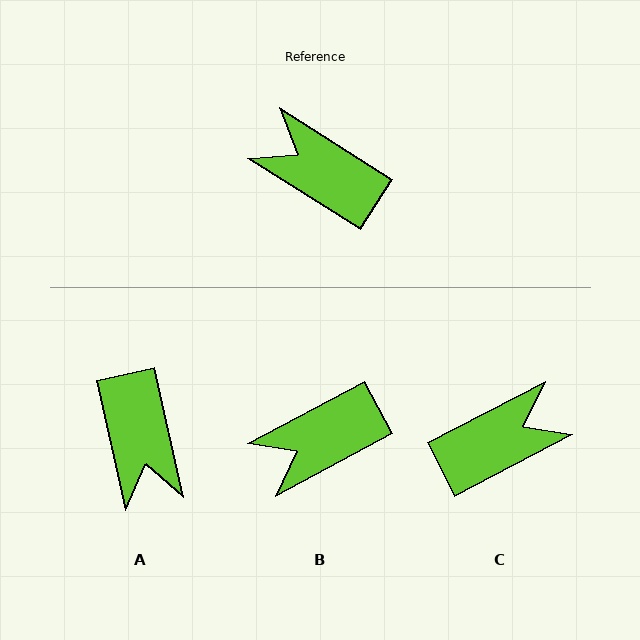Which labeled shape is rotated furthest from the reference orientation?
A, about 135 degrees away.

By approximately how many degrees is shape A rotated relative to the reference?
Approximately 135 degrees counter-clockwise.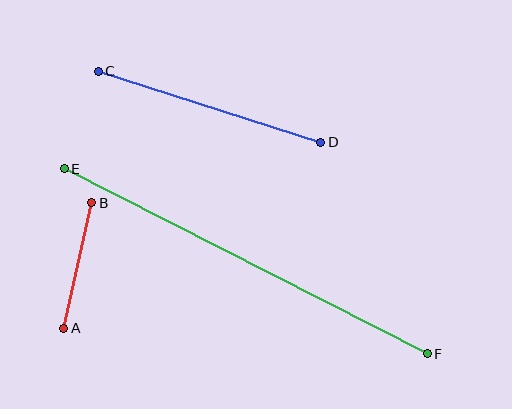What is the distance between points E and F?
The distance is approximately 407 pixels.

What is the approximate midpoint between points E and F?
The midpoint is at approximately (246, 261) pixels.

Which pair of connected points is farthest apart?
Points E and F are farthest apart.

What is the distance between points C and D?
The distance is approximately 233 pixels.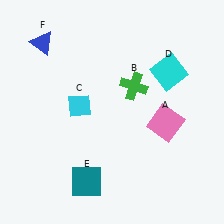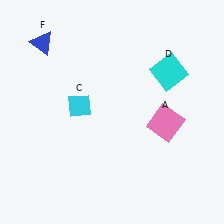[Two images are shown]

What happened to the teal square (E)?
The teal square (E) was removed in Image 2. It was in the bottom-left area of Image 1.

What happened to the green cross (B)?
The green cross (B) was removed in Image 2. It was in the top-right area of Image 1.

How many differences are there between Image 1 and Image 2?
There are 2 differences between the two images.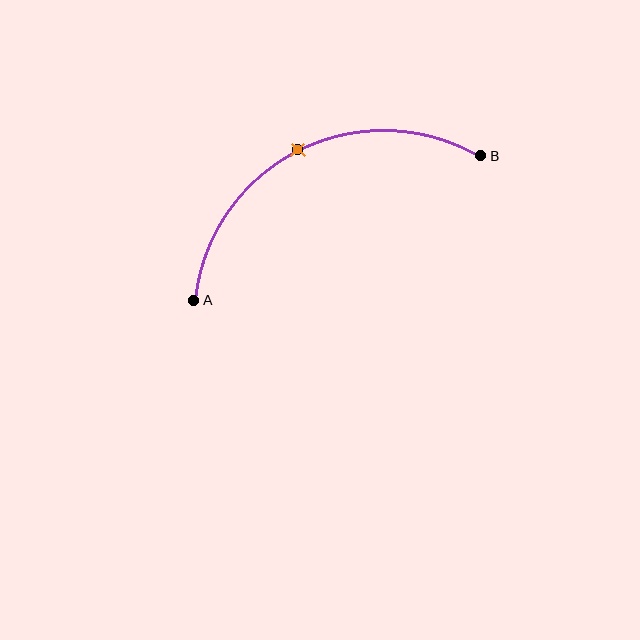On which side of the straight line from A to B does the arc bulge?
The arc bulges above the straight line connecting A and B.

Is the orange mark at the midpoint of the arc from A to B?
Yes. The orange mark lies on the arc at equal arc-length from both A and B — it is the arc midpoint.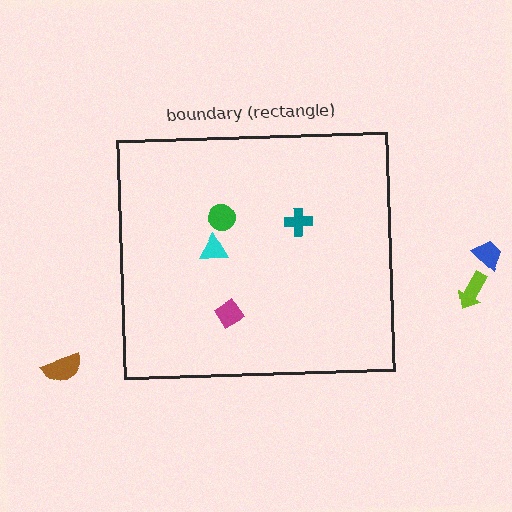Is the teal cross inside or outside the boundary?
Inside.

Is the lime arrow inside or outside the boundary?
Outside.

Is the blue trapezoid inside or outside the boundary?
Outside.